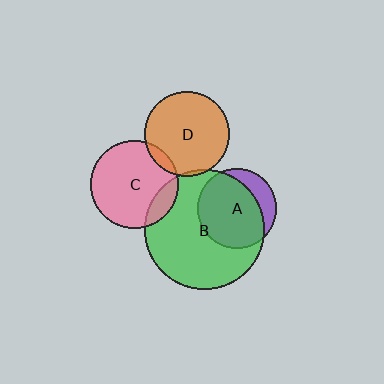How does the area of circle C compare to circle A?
Approximately 1.2 times.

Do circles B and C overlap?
Yes.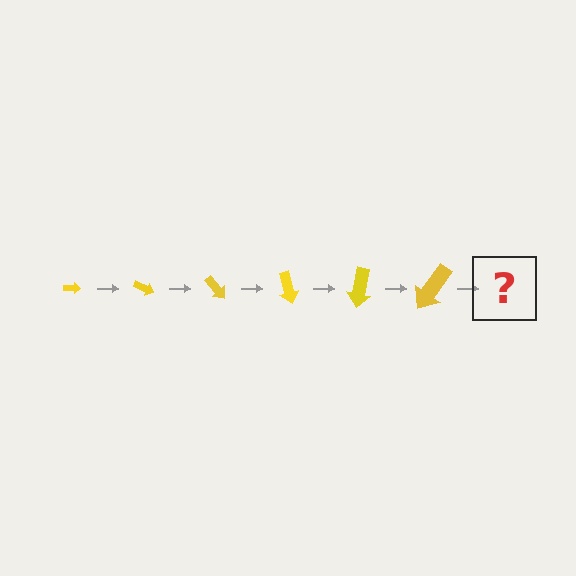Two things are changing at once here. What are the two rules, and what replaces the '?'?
The two rules are that the arrow grows larger each step and it rotates 25 degrees each step. The '?' should be an arrow, larger than the previous one and rotated 150 degrees from the start.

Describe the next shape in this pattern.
It should be an arrow, larger than the previous one and rotated 150 degrees from the start.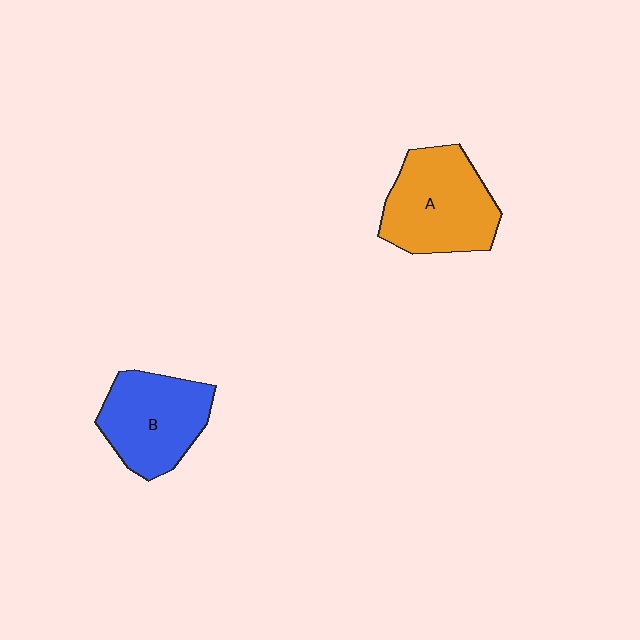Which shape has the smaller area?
Shape B (blue).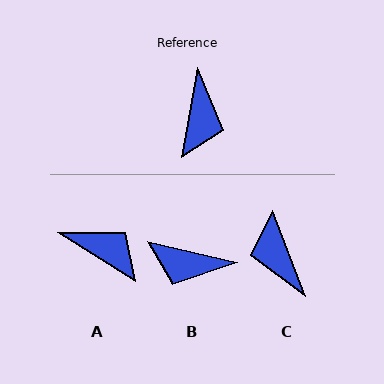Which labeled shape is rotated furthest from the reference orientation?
C, about 149 degrees away.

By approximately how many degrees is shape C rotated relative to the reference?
Approximately 149 degrees clockwise.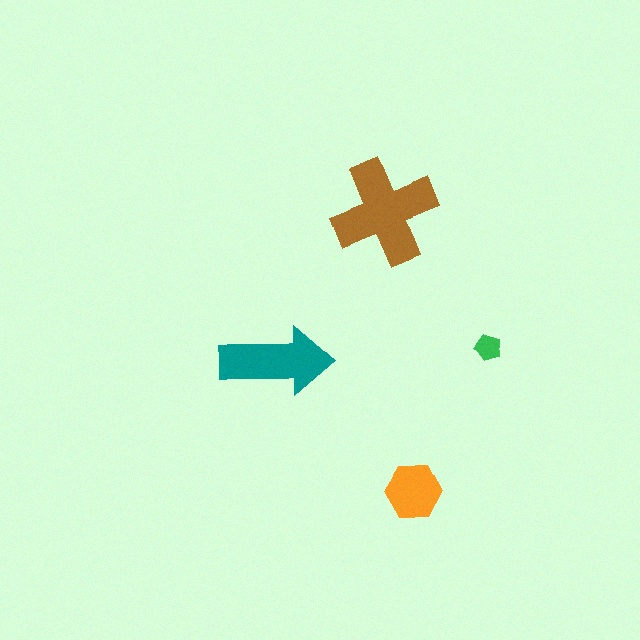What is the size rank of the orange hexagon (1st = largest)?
3rd.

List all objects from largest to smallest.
The brown cross, the teal arrow, the orange hexagon, the green pentagon.